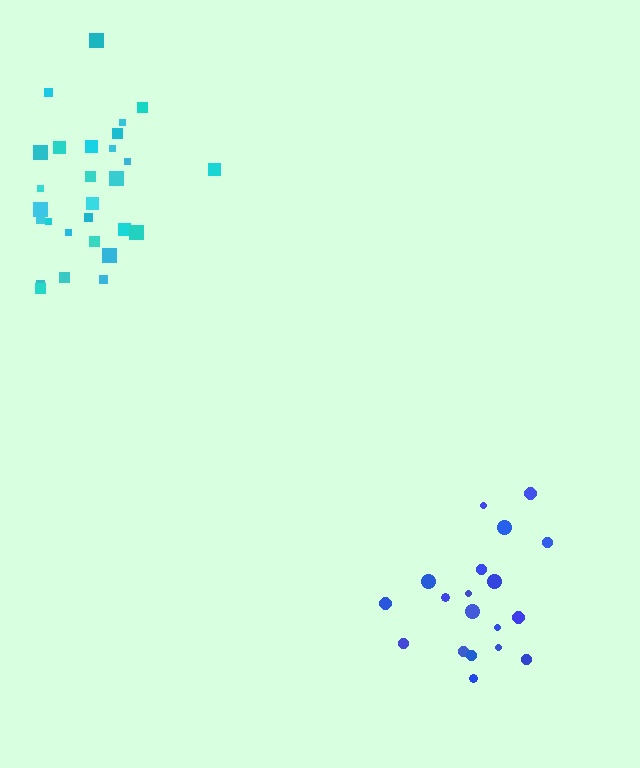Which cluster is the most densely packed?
Blue.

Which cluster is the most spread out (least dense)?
Cyan.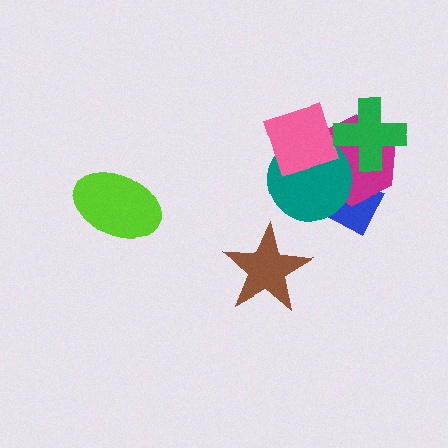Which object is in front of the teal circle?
The pink diamond is in front of the teal circle.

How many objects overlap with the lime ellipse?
0 objects overlap with the lime ellipse.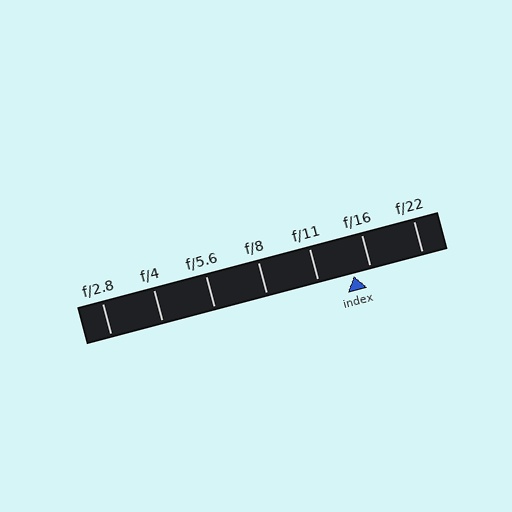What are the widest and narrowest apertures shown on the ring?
The widest aperture shown is f/2.8 and the narrowest is f/22.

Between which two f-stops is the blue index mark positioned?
The index mark is between f/11 and f/16.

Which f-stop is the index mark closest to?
The index mark is closest to f/16.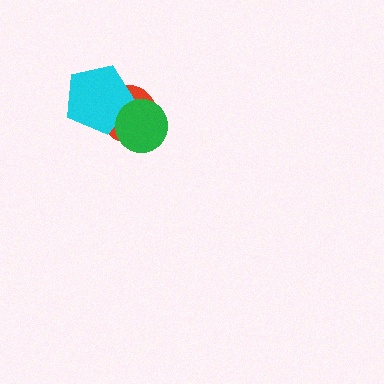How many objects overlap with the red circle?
2 objects overlap with the red circle.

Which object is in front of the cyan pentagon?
The green circle is in front of the cyan pentagon.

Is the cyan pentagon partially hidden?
Yes, it is partially covered by another shape.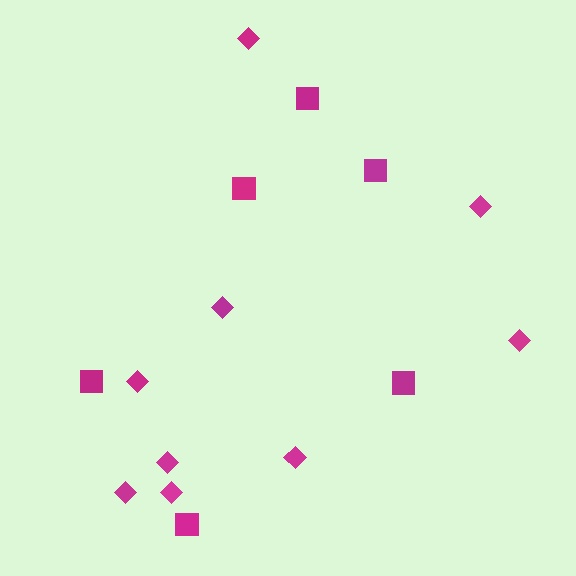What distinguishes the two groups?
There are 2 groups: one group of diamonds (9) and one group of squares (6).